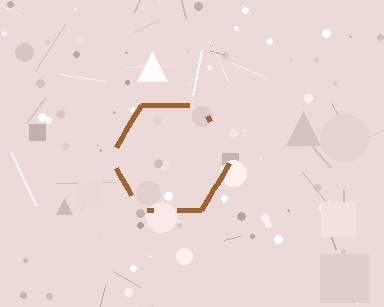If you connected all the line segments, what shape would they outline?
They would outline a hexagon.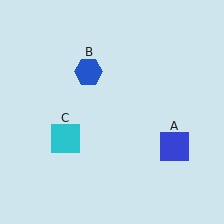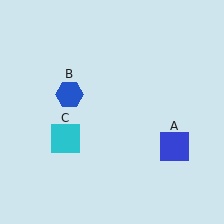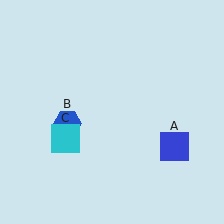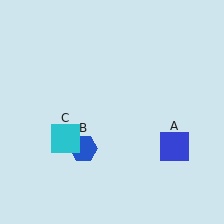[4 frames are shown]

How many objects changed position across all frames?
1 object changed position: blue hexagon (object B).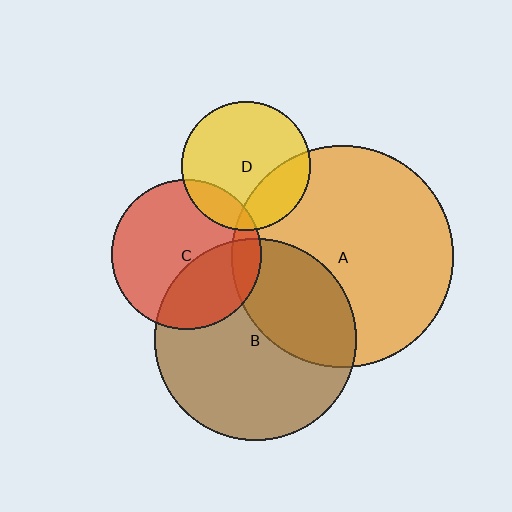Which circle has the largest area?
Circle A (orange).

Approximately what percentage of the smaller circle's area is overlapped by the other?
Approximately 15%.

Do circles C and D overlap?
Yes.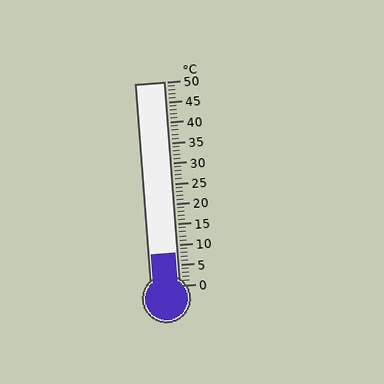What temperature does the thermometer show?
The thermometer shows approximately 8°C.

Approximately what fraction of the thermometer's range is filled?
The thermometer is filled to approximately 15% of its range.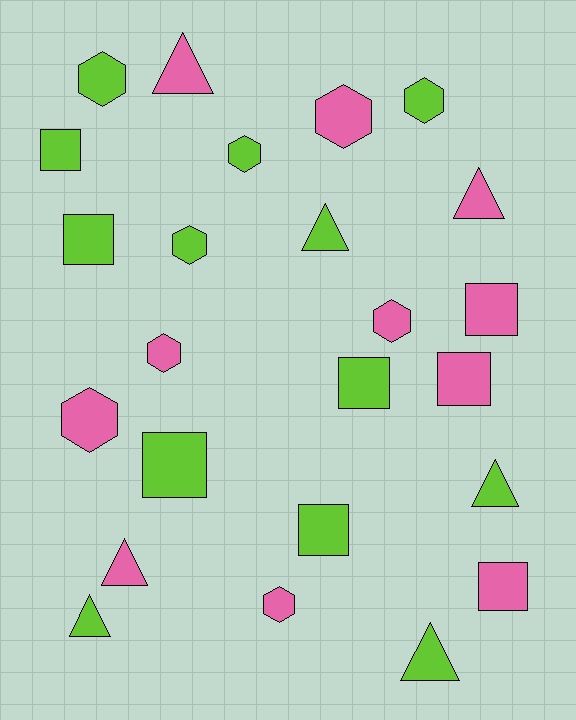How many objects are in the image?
There are 24 objects.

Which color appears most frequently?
Lime, with 13 objects.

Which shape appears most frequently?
Hexagon, with 9 objects.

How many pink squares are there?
There are 3 pink squares.